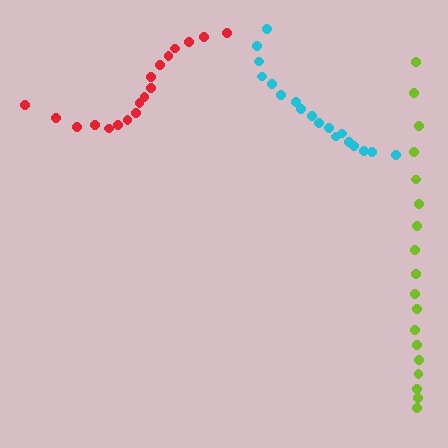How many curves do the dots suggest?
There are 3 distinct paths.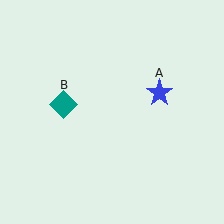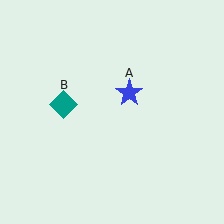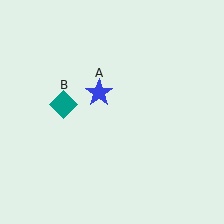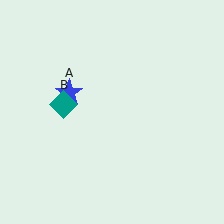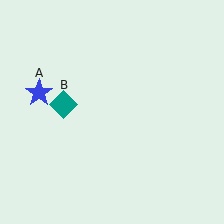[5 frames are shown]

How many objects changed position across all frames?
1 object changed position: blue star (object A).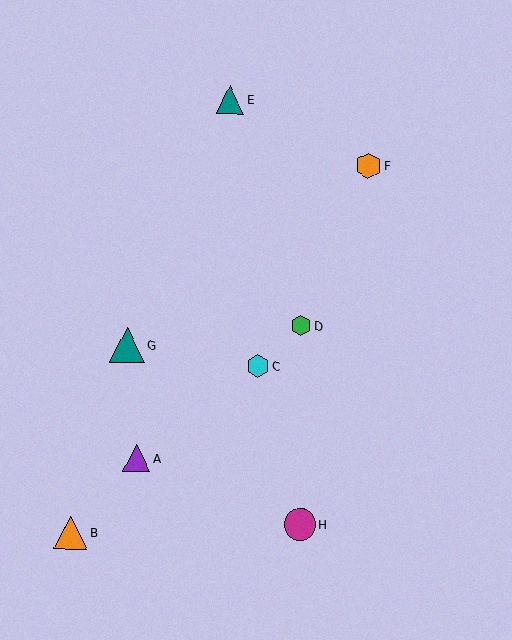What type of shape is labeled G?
Shape G is a teal triangle.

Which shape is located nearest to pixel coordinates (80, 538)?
The orange triangle (labeled B) at (71, 533) is nearest to that location.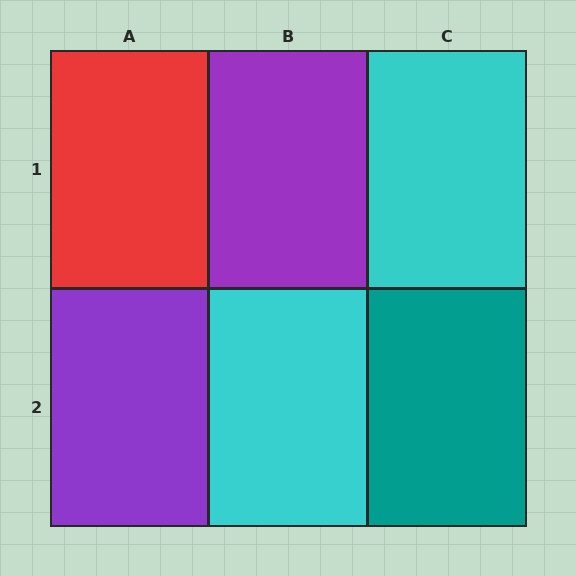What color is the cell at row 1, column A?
Red.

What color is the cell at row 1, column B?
Purple.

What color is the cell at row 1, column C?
Cyan.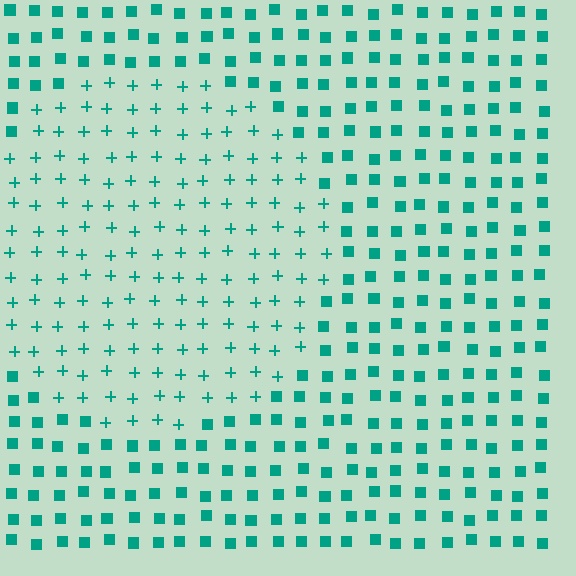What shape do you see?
I see a circle.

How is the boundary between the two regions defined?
The boundary is defined by a change in element shape: plus signs inside vs. squares outside. All elements share the same color and spacing.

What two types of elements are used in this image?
The image uses plus signs inside the circle region and squares outside it.